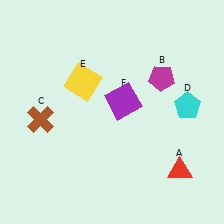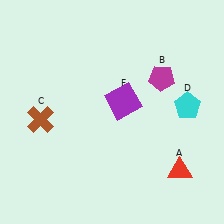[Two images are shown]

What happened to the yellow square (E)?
The yellow square (E) was removed in Image 2. It was in the top-left area of Image 1.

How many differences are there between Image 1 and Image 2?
There is 1 difference between the two images.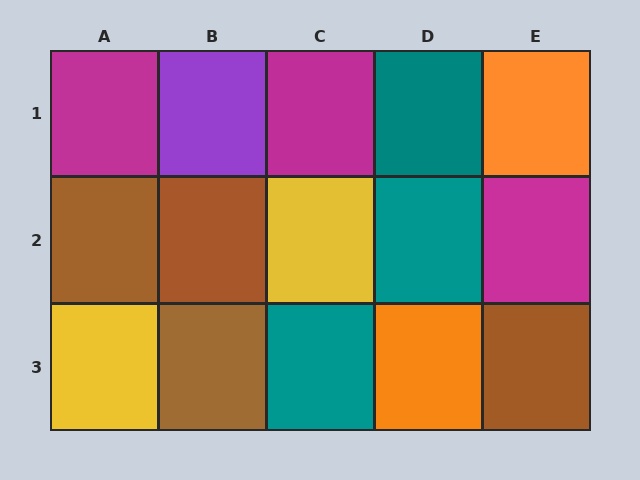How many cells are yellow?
2 cells are yellow.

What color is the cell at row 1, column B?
Purple.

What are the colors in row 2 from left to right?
Brown, brown, yellow, teal, magenta.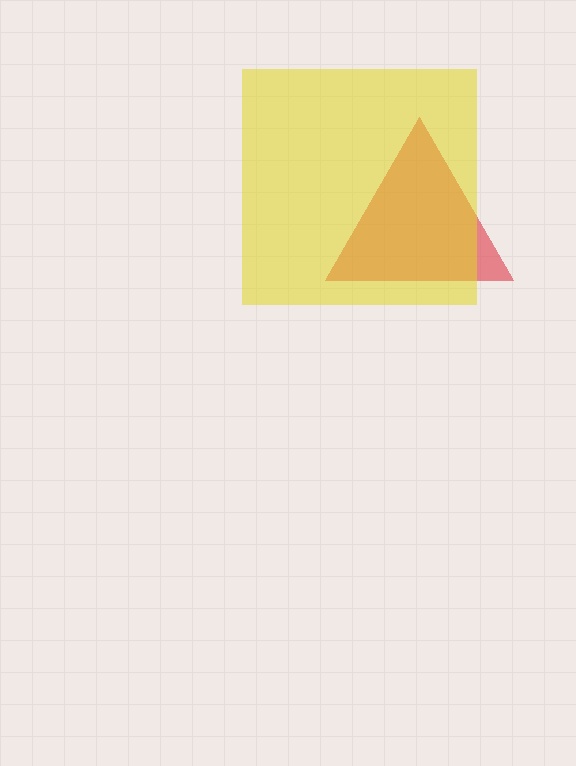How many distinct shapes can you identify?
There are 2 distinct shapes: a red triangle, a yellow square.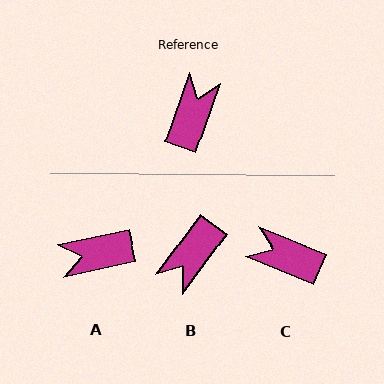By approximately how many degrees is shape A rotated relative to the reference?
Approximately 122 degrees counter-clockwise.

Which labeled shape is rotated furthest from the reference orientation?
B, about 164 degrees away.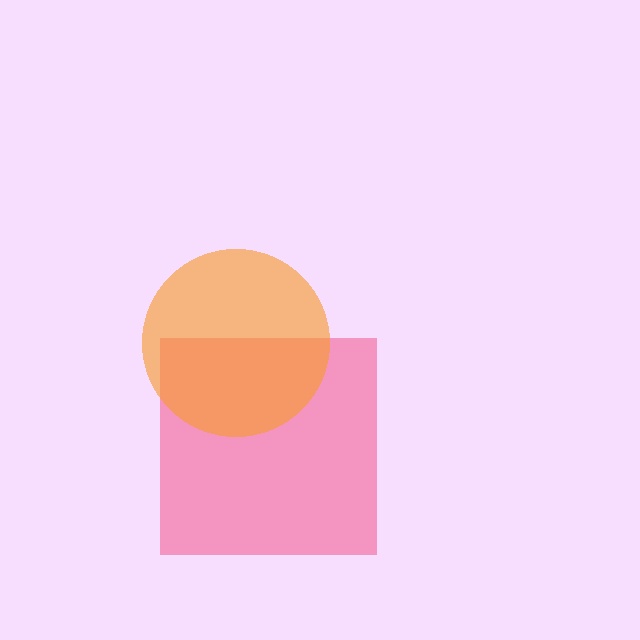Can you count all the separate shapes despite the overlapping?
Yes, there are 2 separate shapes.